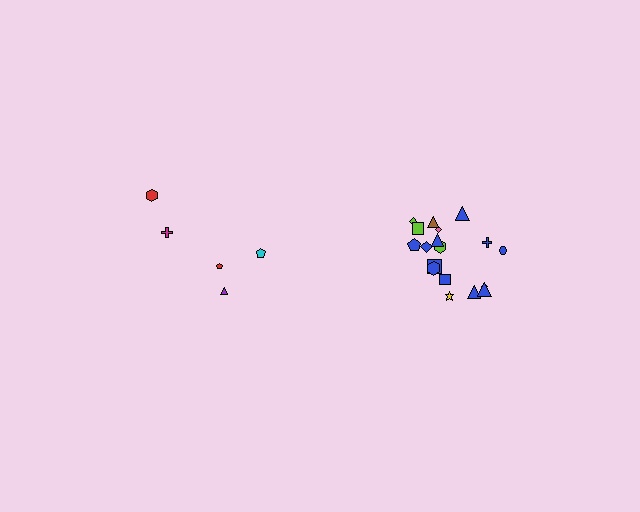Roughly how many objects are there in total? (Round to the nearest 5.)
Roughly 25 objects in total.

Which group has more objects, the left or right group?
The right group.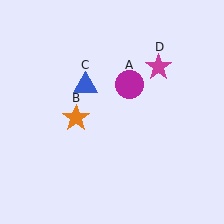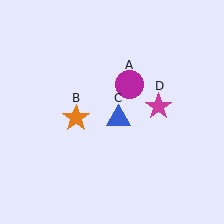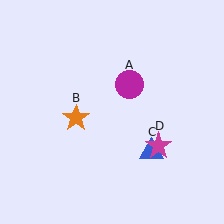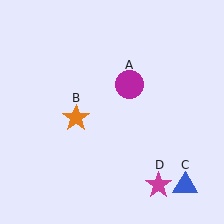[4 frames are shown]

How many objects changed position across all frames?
2 objects changed position: blue triangle (object C), magenta star (object D).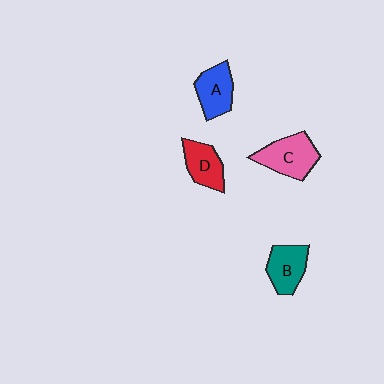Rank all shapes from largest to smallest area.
From largest to smallest: C (pink), A (blue), B (teal), D (red).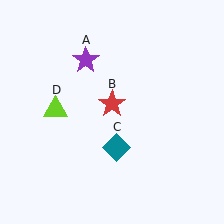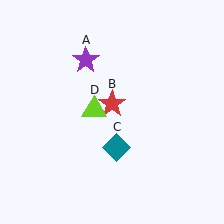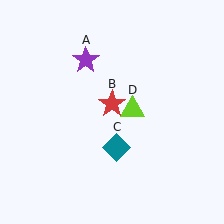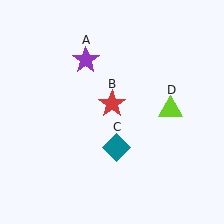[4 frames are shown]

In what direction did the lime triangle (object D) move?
The lime triangle (object D) moved right.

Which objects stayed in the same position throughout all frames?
Purple star (object A) and red star (object B) and teal diamond (object C) remained stationary.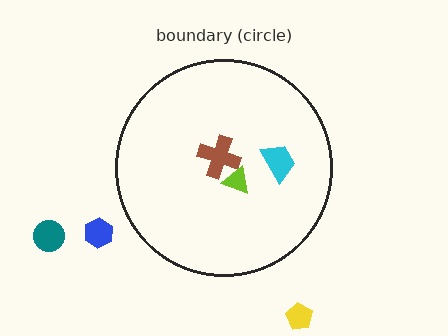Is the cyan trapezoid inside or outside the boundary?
Inside.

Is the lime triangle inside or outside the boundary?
Inside.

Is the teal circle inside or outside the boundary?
Outside.